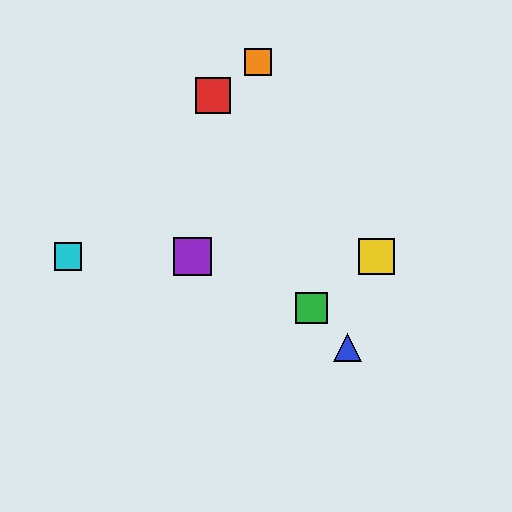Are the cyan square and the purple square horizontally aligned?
Yes, both are at y≈257.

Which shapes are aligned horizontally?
The yellow square, the purple square, the cyan square are aligned horizontally.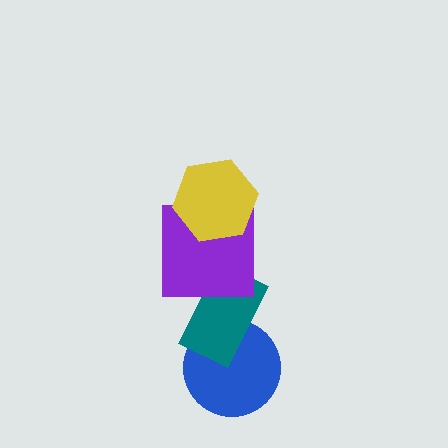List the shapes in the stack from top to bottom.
From top to bottom: the yellow hexagon, the purple square, the teal rectangle, the blue circle.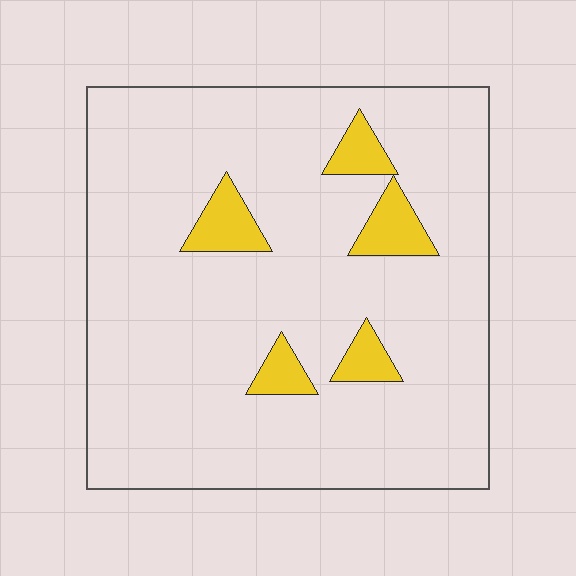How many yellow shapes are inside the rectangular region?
5.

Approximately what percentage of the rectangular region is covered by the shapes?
Approximately 10%.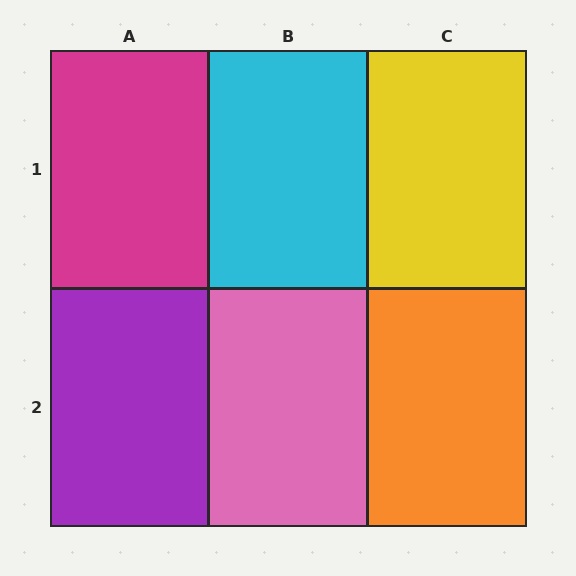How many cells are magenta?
1 cell is magenta.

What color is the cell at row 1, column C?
Yellow.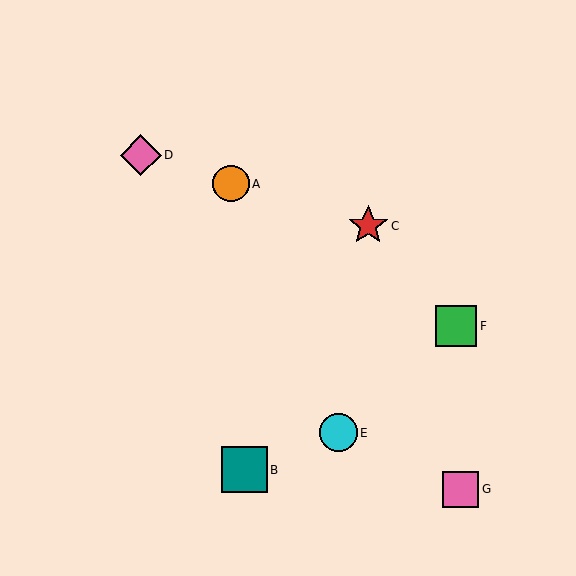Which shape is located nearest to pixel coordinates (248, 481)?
The teal square (labeled B) at (244, 470) is nearest to that location.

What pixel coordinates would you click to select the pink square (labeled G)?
Click at (461, 489) to select the pink square G.